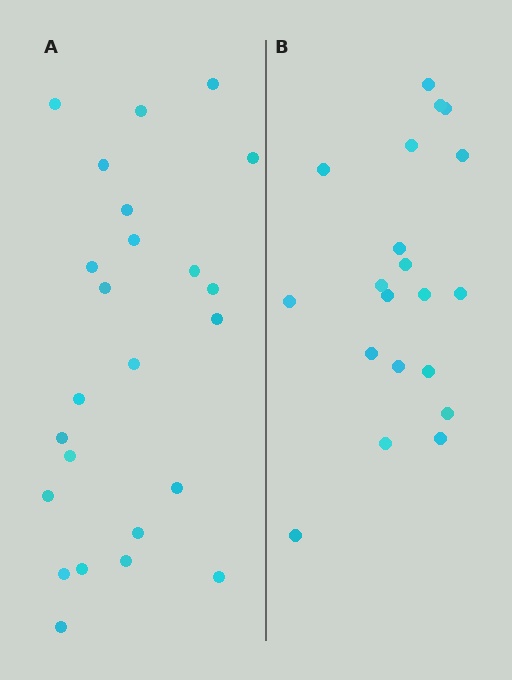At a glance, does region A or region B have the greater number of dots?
Region A (the left region) has more dots.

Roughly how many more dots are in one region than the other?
Region A has about 4 more dots than region B.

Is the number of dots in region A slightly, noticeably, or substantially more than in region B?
Region A has only slightly more — the two regions are fairly close. The ratio is roughly 1.2 to 1.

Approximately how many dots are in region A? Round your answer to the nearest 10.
About 20 dots. (The exact count is 24, which rounds to 20.)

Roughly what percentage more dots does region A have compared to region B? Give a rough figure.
About 20% more.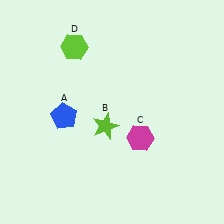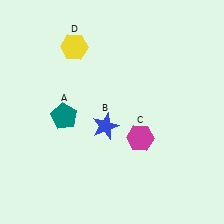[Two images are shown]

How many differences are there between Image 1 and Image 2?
There are 3 differences between the two images.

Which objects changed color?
A changed from blue to teal. B changed from lime to blue. D changed from lime to yellow.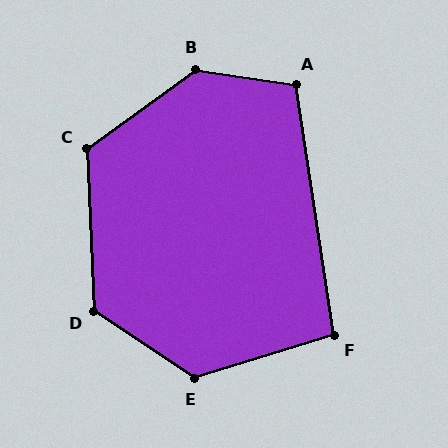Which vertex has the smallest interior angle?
F, at approximately 98 degrees.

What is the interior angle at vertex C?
Approximately 123 degrees (obtuse).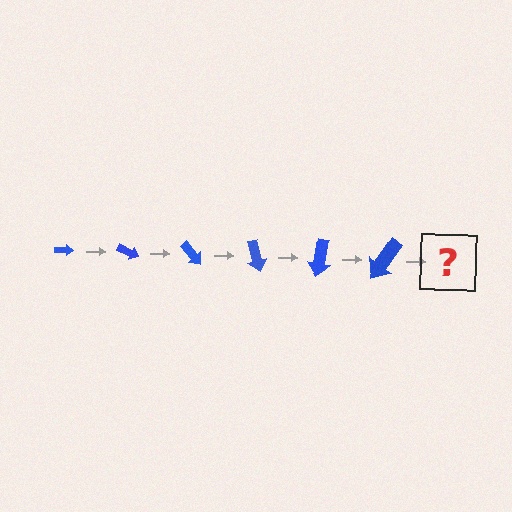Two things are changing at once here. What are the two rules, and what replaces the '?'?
The two rules are that the arrow grows larger each step and it rotates 25 degrees each step. The '?' should be an arrow, larger than the previous one and rotated 150 degrees from the start.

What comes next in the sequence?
The next element should be an arrow, larger than the previous one and rotated 150 degrees from the start.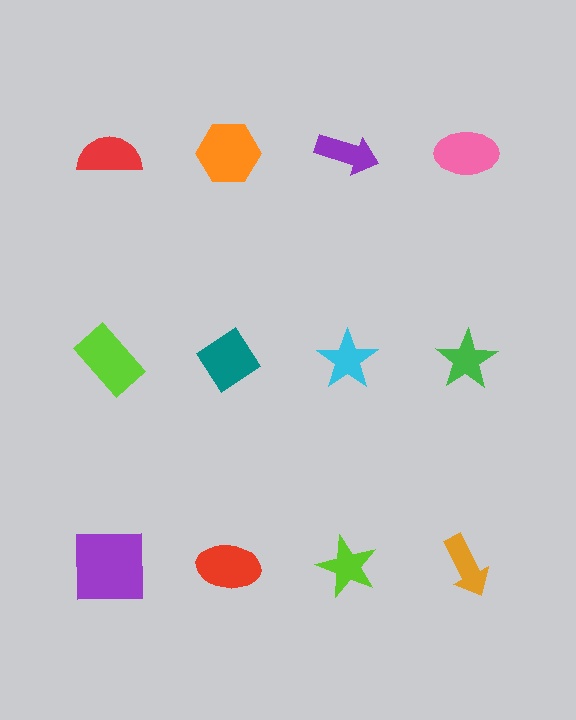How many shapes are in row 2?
4 shapes.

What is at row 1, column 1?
A red semicircle.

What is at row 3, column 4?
An orange arrow.